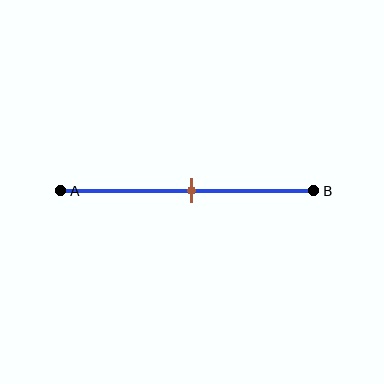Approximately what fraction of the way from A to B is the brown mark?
The brown mark is approximately 50% of the way from A to B.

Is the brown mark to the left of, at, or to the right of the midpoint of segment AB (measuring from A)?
The brown mark is approximately at the midpoint of segment AB.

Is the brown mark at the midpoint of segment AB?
Yes, the mark is approximately at the midpoint.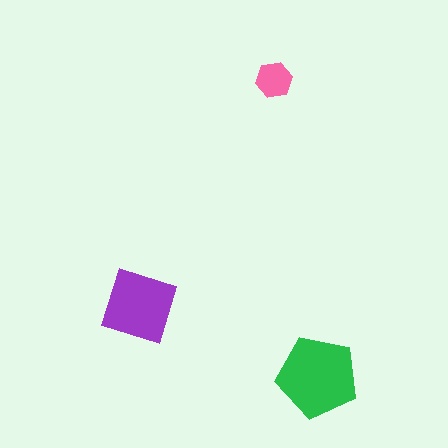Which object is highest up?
The pink hexagon is topmost.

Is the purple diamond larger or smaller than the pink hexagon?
Larger.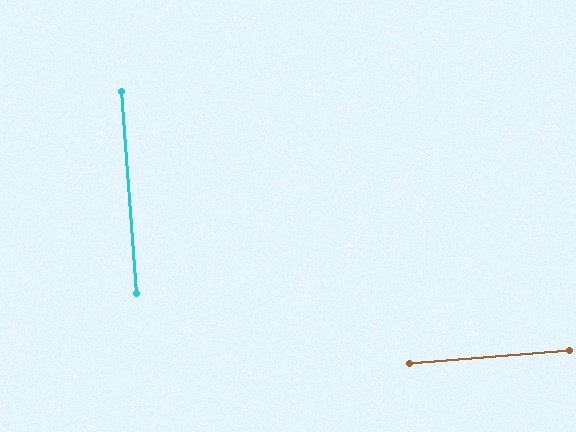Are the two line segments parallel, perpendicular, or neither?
Perpendicular — they meet at approximately 90°.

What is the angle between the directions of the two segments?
Approximately 90 degrees.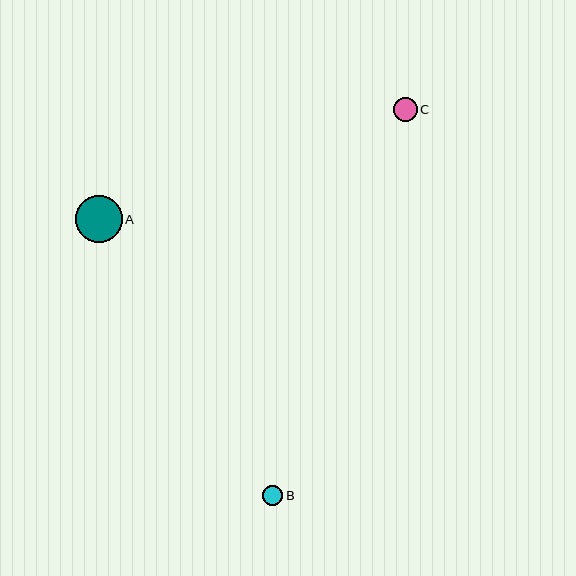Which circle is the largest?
Circle A is the largest with a size of approximately 47 pixels.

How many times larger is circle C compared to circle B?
Circle C is approximately 1.2 times the size of circle B.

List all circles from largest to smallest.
From largest to smallest: A, C, B.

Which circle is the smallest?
Circle B is the smallest with a size of approximately 21 pixels.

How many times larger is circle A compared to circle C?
Circle A is approximately 1.9 times the size of circle C.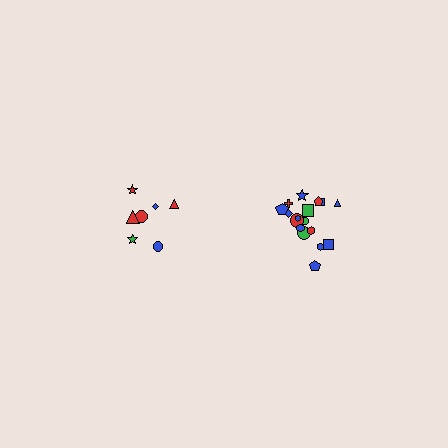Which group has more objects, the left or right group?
The right group.